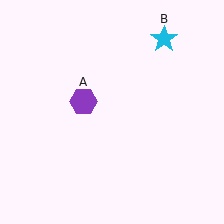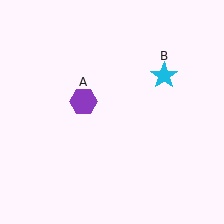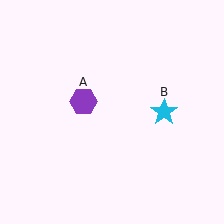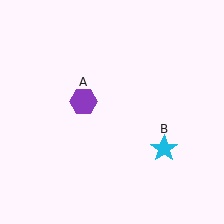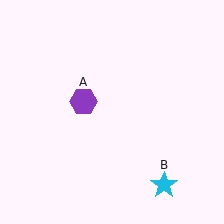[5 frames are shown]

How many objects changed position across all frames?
1 object changed position: cyan star (object B).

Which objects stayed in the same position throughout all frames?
Purple hexagon (object A) remained stationary.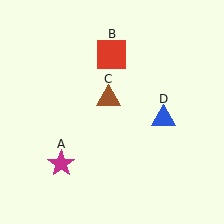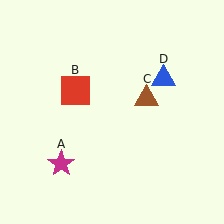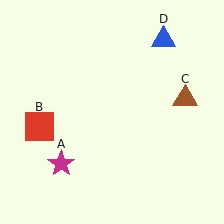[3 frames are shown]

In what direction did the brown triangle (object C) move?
The brown triangle (object C) moved right.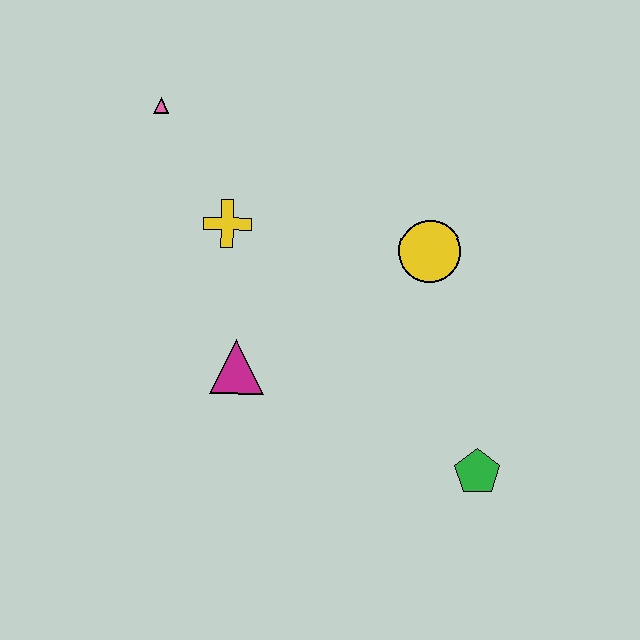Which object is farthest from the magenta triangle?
The pink triangle is farthest from the magenta triangle.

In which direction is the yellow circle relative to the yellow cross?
The yellow circle is to the right of the yellow cross.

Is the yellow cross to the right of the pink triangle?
Yes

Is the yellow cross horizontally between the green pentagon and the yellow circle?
No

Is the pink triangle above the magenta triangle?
Yes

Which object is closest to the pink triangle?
The yellow cross is closest to the pink triangle.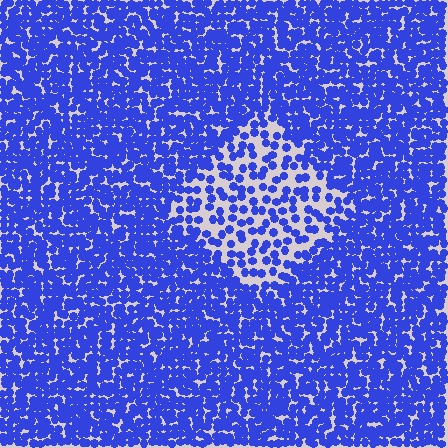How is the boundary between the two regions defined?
The boundary is defined by a change in element density (approximately 2.3x ratio). All elements are the same color, size, and shape.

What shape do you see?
I see a diamond.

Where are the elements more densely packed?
The elements are more densely packed outside the diamond boundary.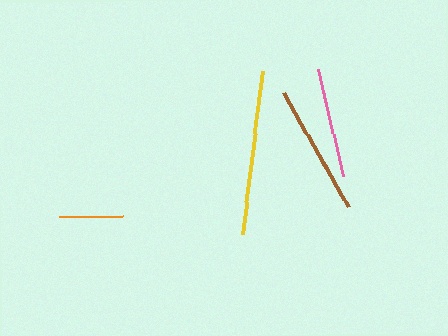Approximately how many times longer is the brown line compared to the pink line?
The brown line is approximately 1.2 times the length of the pink line.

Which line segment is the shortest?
The orange line is the shortest at approximately 64 pixels.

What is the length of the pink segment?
The pink segment is approximately 111 pixels long.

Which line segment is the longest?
The yellow line is the longest at approximately 164 pixels.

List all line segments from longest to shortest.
From longest to shortest: yellow, brown, pink, orange.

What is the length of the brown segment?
The brown segment is approximately 132 pixels long.